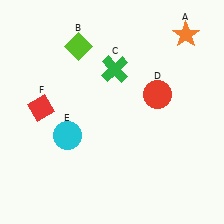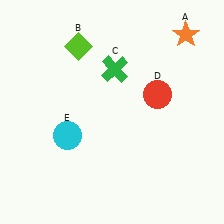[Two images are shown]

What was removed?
The red diamond (F) was removed in Image 2.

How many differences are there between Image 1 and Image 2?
There is 1 difference between the two images.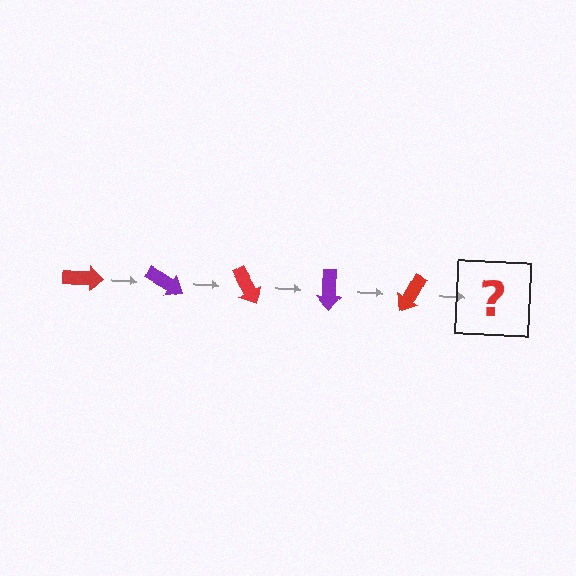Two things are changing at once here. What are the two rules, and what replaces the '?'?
The two rules are that it rotates 30 degrees each step and the color cycles through red and purple. The '?' should be a purple arrow, rotated 150 degrees from the start.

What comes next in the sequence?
The next element should be a purple arrow, rotated 150 degrees from the start.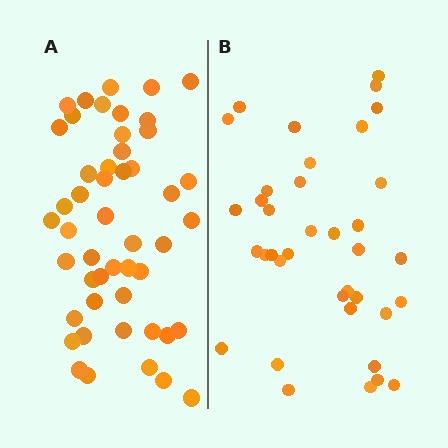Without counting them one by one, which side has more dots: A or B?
Region A (the left region) has more dots.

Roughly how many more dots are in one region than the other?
Region A has roughly 12 or so more dots than region B.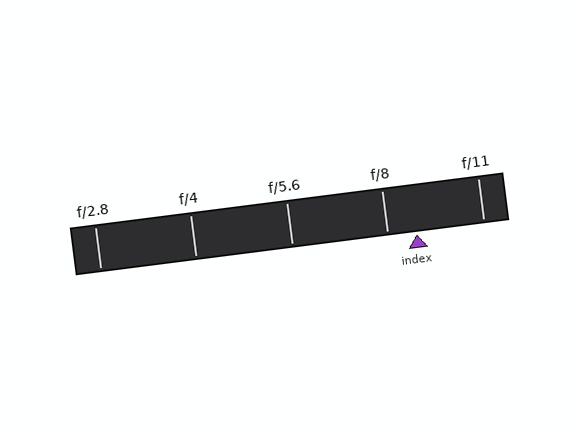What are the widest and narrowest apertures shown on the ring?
The widest aperture shown is f/2.8 and the narrowest is f/11.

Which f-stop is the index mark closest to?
The index mark is closest to f/8.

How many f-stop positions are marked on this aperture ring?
There are 5 f-stop positions marked.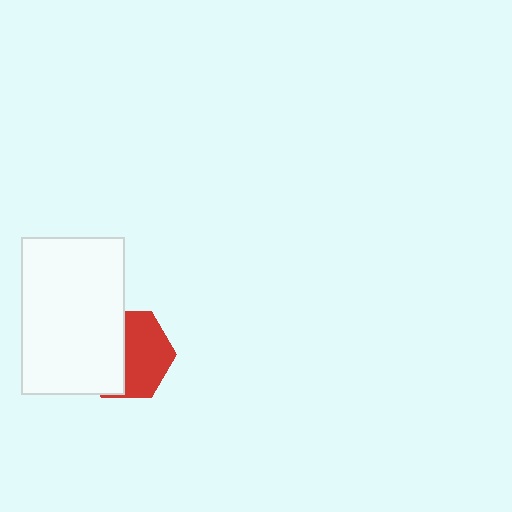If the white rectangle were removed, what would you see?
You would see the complete red hexagon.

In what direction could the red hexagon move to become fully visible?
The red hexagon could move right. That would shift it out from behind the white rectangle entirely.